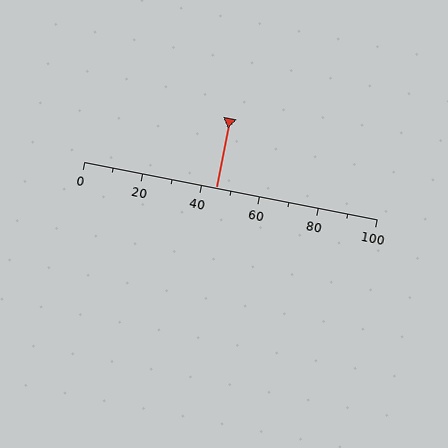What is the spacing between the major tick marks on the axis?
The major ticks are spaced 20 apart.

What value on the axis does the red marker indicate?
The marker indicates approximately 45.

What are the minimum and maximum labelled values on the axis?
The axis runs from 0 to 100.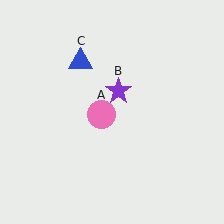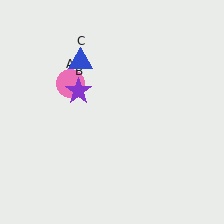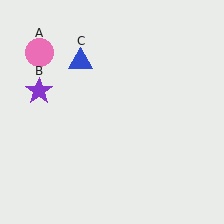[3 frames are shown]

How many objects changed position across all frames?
2 objects changed position: pink circle (object A), purple star (object B).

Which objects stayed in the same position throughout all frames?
Blue triangle (object C) remained stationary.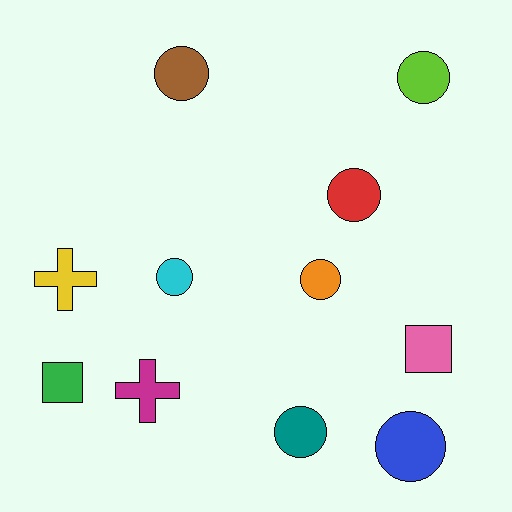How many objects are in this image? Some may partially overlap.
There are 11 objects.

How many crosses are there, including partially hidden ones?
There are 2 crosses.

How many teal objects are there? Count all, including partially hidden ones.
There is 1 teal object.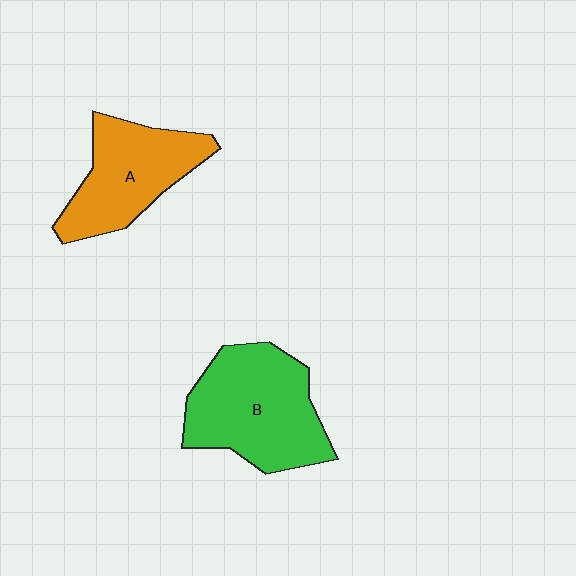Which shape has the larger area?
Shape B (green).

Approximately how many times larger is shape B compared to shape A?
Approximately 1.3 times.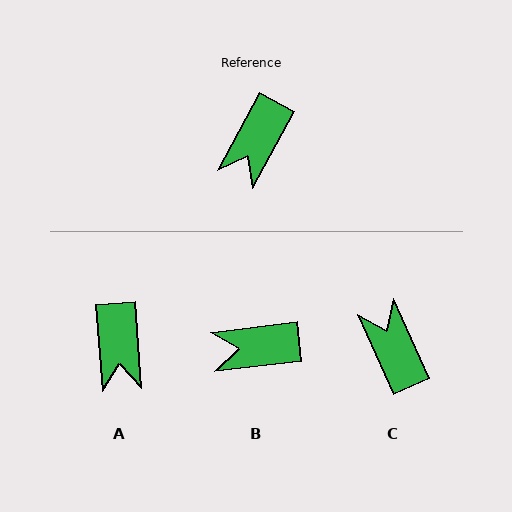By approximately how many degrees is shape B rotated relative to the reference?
Approximately 55 degrees clockwise.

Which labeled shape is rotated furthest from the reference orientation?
C, about 128 degrees away.